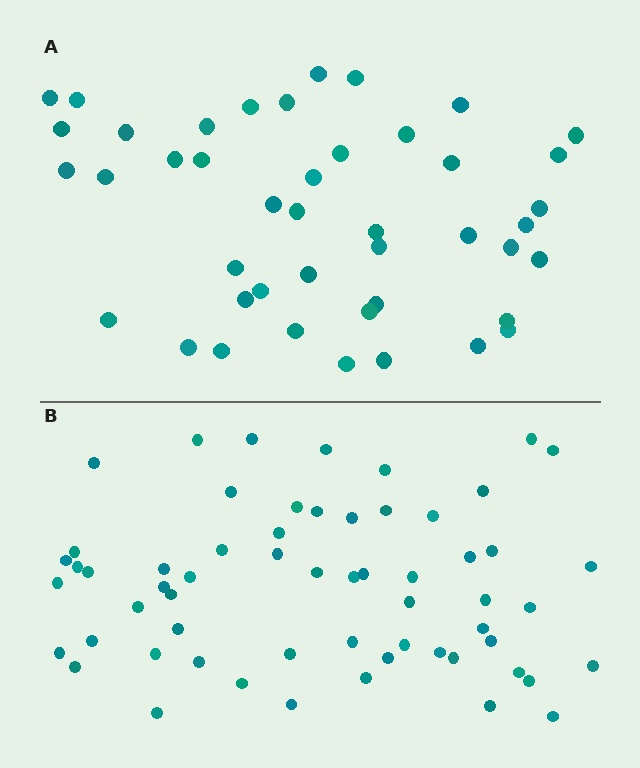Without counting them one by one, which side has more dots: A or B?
Region B (the bottom region) has more dots.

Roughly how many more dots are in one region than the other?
Region B has approximately 15 more dots than region A.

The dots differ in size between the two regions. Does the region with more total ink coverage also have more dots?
No. Region A has more total ink coverage because its dots are larger, but region B actually contains more individual dots. Total area can be misleading — the number of items is what matters here.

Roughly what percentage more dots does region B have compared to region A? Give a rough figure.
About 35% more.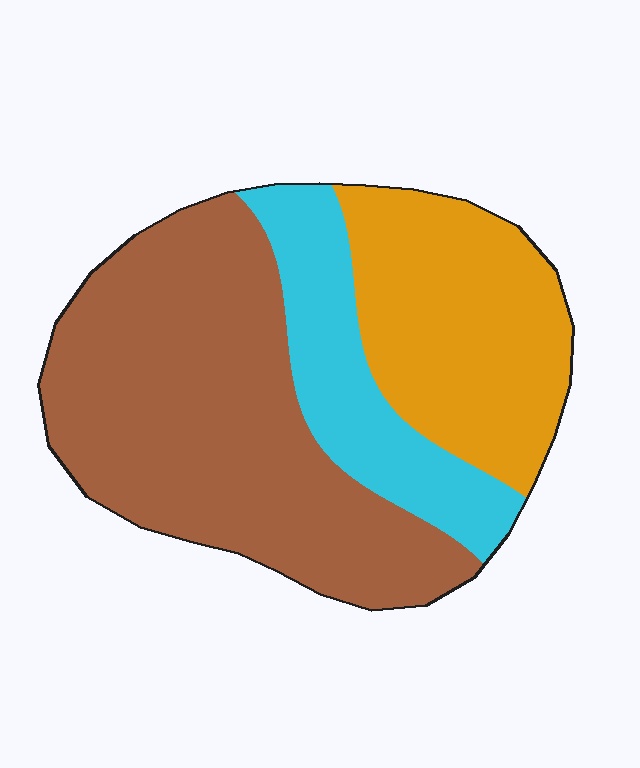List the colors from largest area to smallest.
From largest to smallest: brown, orange, cyan.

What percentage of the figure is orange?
Orange covers about 30% of the figure.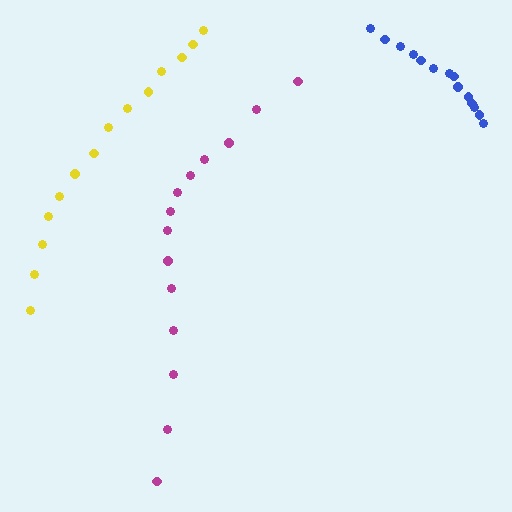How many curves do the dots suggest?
There are 3 distinct paths.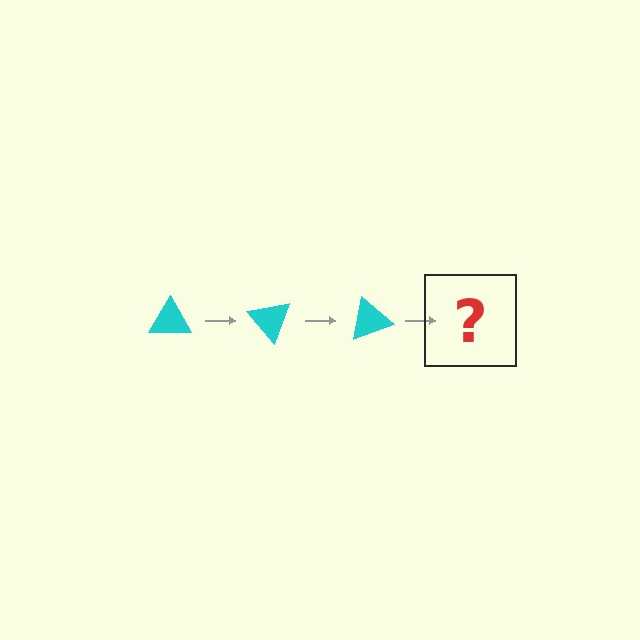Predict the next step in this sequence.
The next step is a cyan triangle rotated 150 degrees.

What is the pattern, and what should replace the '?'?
The pattern is that the triangle rotates 50 degrees each step. The '?' should be a cyan triangle rotated 150 degrees.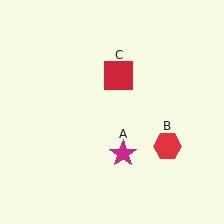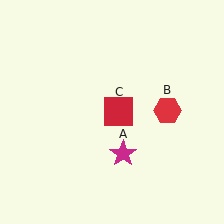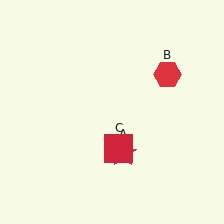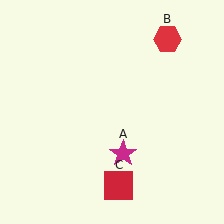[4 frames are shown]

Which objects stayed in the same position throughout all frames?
Magenta star (object A) remained stationary.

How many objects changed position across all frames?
2 objects changed position: red hexagon (object B), red square (object C).